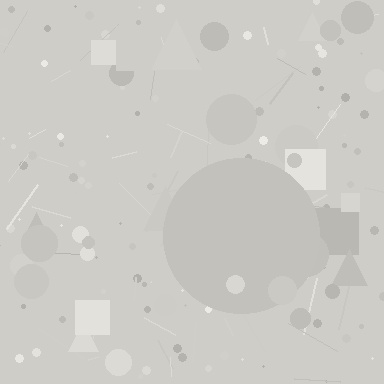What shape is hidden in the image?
A circle is hidden in the image.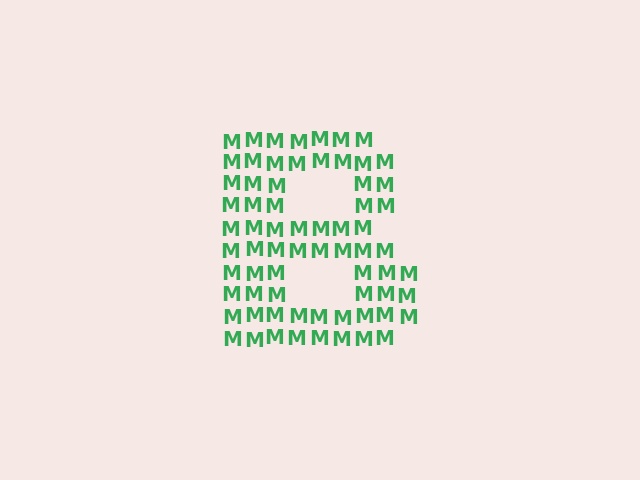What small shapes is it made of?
It is made of small letter M's.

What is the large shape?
The large shape is the letter B.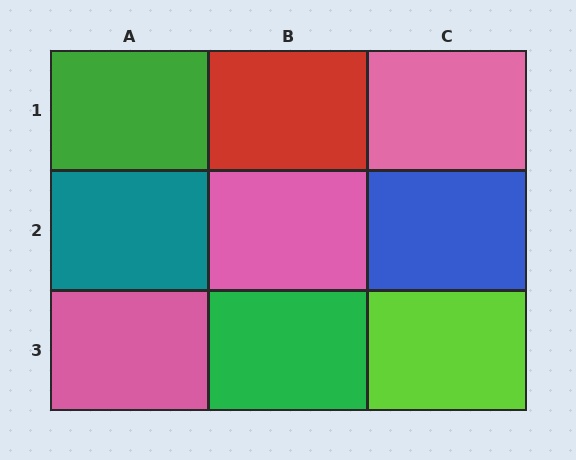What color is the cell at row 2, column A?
Teal.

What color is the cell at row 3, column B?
Green.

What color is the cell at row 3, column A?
Pink.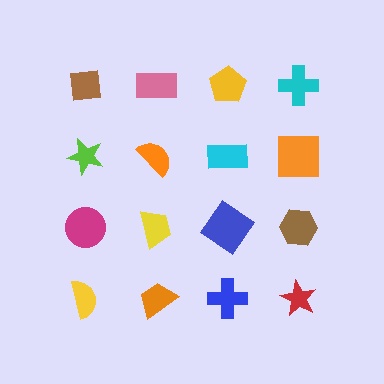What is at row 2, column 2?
An orange semicircle.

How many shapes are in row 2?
4 shapes.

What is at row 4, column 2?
An orange trapezoid.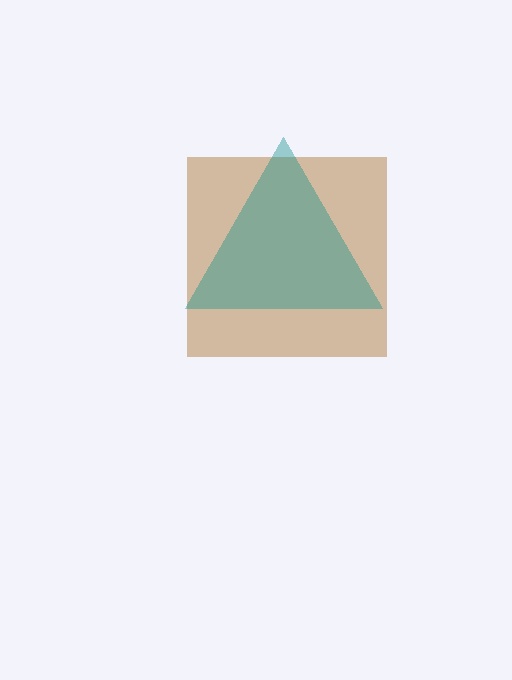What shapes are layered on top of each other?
The layered shapes are: a brown square, a teal triangle.